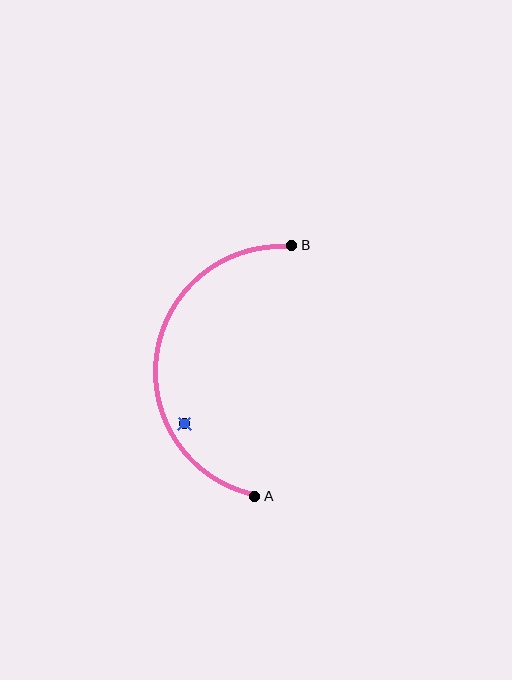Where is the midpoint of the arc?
The arc midpoint is the point on the curve farthest from the straight line joining A and B. It sits to the left of that line.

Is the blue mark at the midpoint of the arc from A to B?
No — the blue mark does not lie on the arc at all. It sits slightly inside the curve.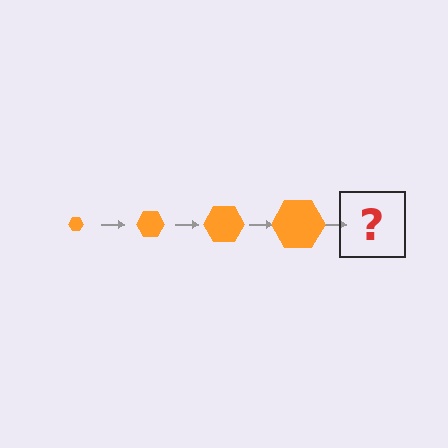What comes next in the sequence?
The next element should be an orange hexagon, larger than the previous one.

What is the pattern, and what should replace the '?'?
The pattern is that the hexagon gets progressively larger each step. The '?' should be an orange hexagon, larger than the previous one.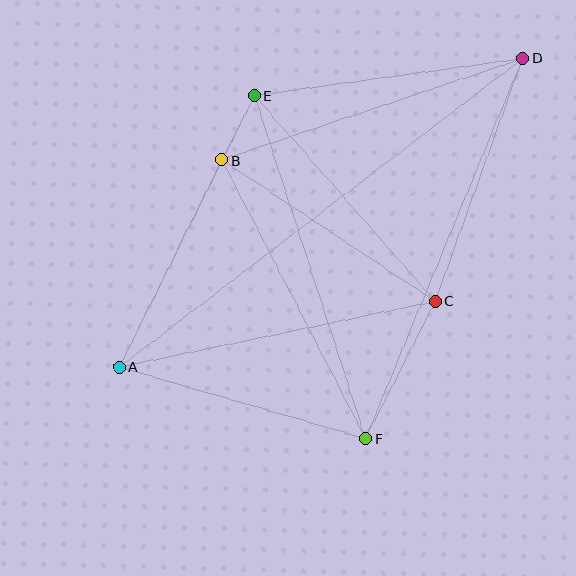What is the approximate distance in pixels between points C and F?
The distance between C and F is approximately 154 pixels.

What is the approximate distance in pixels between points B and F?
The distance between B and F is approximately 313 pixels.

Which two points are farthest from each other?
Points A and D are farthest from each other.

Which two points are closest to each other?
Points B and E are closest to each other.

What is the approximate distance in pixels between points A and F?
The distance between A and F is approximately 257 pixels.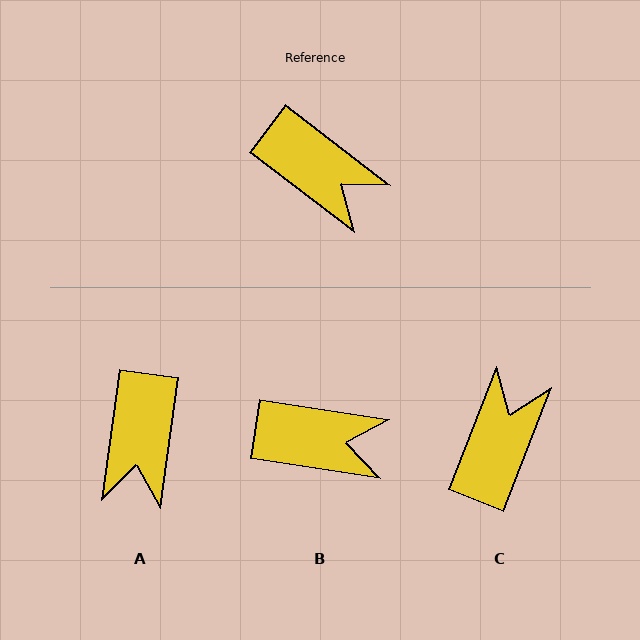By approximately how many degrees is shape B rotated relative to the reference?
Approximately 29 degrees counter-clockwise.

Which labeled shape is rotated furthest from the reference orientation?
C, about 106 degrees away.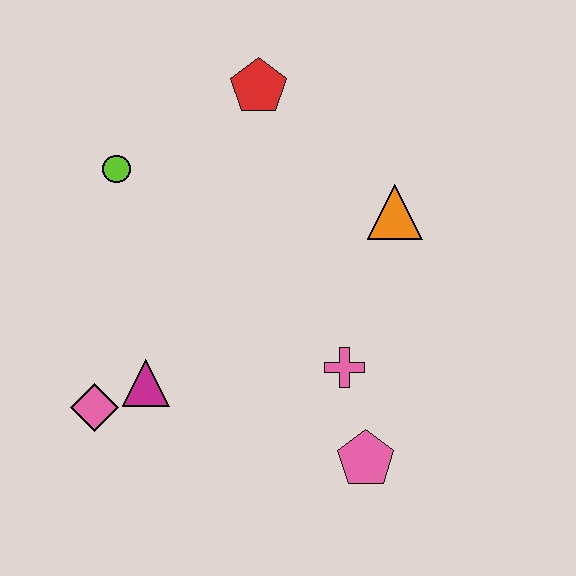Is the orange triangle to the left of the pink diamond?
No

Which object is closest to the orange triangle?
The pink cross is closest to the orange triangle.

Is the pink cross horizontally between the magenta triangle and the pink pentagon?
Yes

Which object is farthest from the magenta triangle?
The red pentagon is farthest from the magenta triangle.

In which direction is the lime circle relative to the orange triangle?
The lime circle is to the left of the orange triangle.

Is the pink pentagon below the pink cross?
Yes